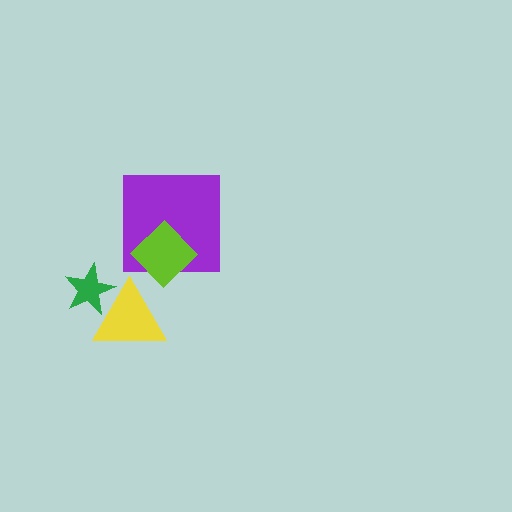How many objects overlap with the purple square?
1 object overlaps with the purple square.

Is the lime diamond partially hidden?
No, no other shape covers it.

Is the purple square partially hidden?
Yes, it is partially covered by another shape.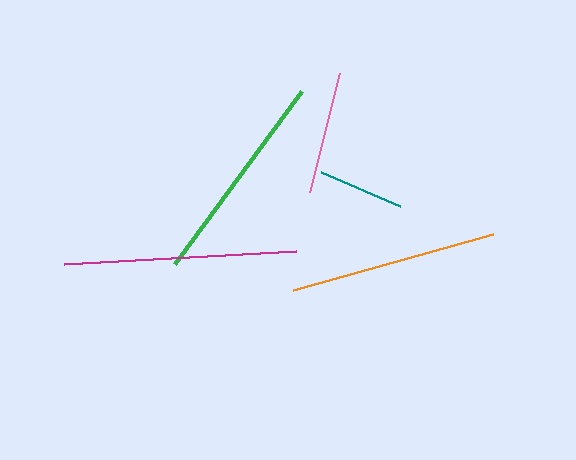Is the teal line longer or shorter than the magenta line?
The magenta line is longer than the teal line.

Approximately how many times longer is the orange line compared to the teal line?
The orange line is approximately 2.4 times the length of the teal line.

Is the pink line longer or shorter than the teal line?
The pink line is longer than the teal line.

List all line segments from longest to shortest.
From longest to shortest: magenta, green, orange, pink, teal.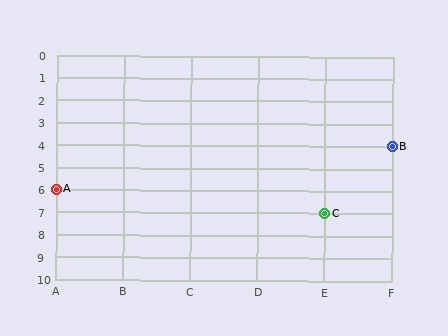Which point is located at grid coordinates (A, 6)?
Point A is at (A, 6).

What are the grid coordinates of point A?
Point A is at grid coordinates (A, 6).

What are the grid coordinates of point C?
Point C is at grid coordinates (E, 7).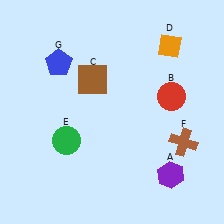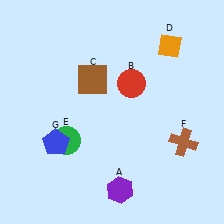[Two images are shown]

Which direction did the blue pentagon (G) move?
The blue pentagon (G) moved down.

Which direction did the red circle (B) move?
The red circle (B) moved left.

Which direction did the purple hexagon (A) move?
The purple hexagon (A) moved left.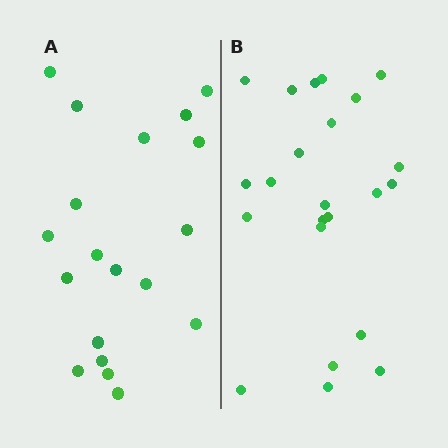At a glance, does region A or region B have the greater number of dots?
Region B (the right region) has more dots.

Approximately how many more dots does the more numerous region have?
Region B has about 4 more dots than region A.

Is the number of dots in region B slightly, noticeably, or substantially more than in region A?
Region B has only slightly more — the two regions are fairly close. The ratio is roughly 1.2 to 1.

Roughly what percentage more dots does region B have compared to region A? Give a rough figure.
About 20% more.